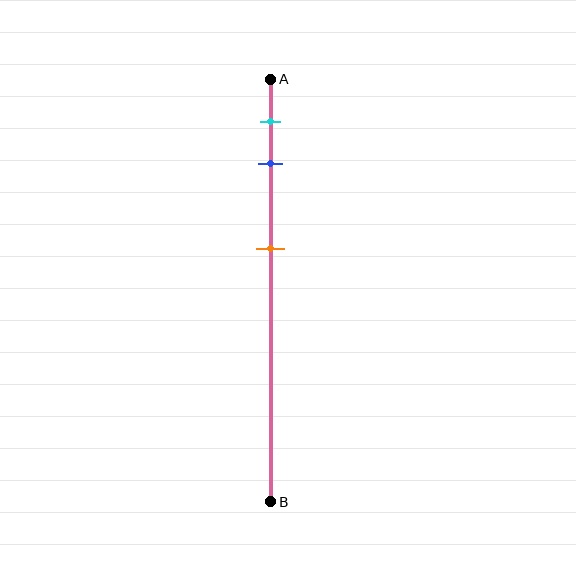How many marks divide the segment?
There are 3 marks dividing the segment.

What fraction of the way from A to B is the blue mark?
The blue mark is approximately 20% (0.2) of the way from A to B.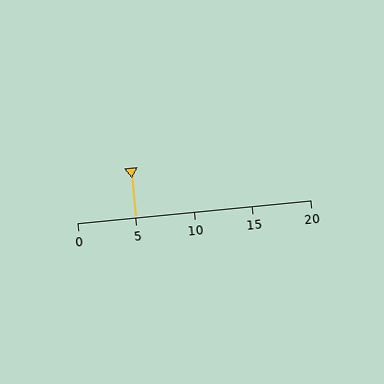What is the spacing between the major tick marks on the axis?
The major ticks are spaced 5 apart.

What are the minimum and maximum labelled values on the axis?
The axis runs from 0 to 20.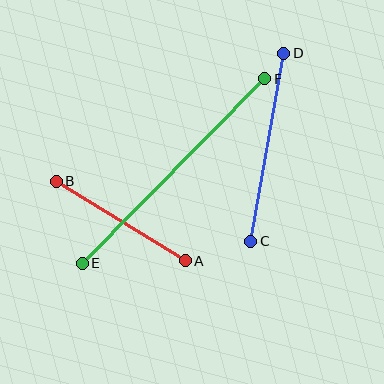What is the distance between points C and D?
The distance is approximately 191 pixels.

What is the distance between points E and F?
The distance is approximately 260 pixels.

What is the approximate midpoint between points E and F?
The midpoint is at approximately (173, 171) pixels.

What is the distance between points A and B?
The distance is approximately 152 pixels.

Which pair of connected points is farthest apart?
Points E and F are farthest apart.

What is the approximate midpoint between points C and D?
The midpoint is at approximately (267, 147) pixels.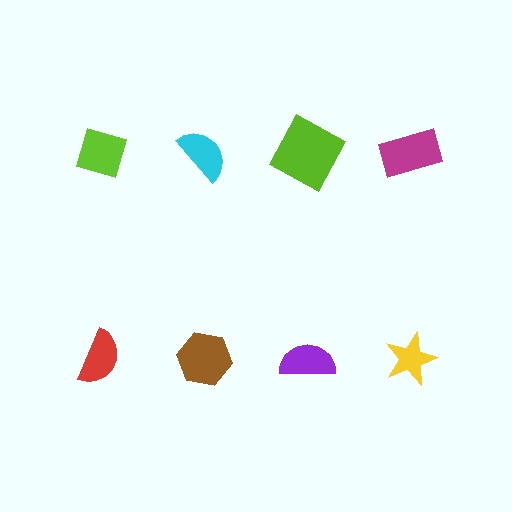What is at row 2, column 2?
A brown hexagon.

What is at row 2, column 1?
A red semicircle.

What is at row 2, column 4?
A yellow star.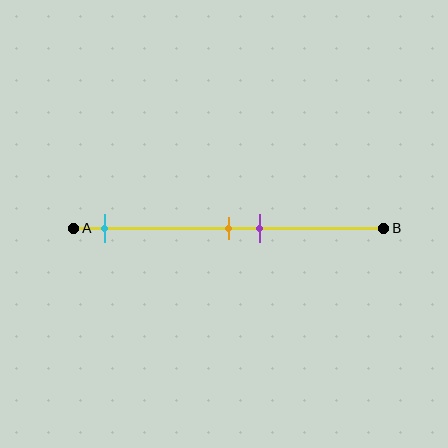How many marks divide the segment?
There are 3 marks dividing the segment.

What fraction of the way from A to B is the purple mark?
The purple mark is approximately 60% (0.6) of the way from A to B.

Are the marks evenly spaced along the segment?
No, the marks are not evenly spaced.